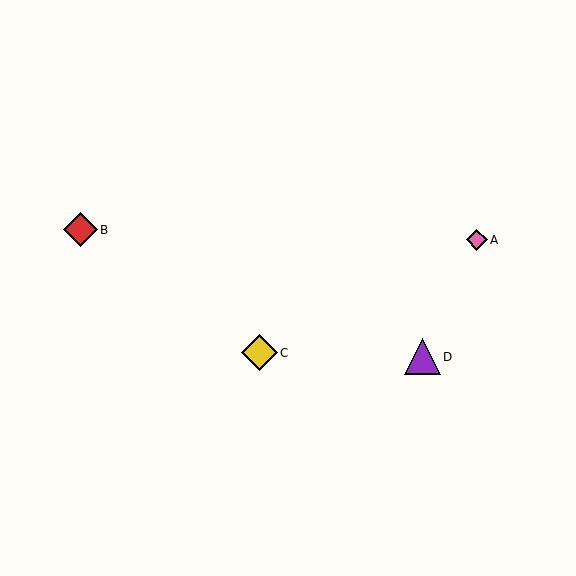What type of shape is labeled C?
Shape C is a yellow diamond.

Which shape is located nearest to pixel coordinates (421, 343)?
The purple triangle (labeled D) at (422, 357) is nearest to that location.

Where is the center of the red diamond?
The center of the red diamond is at (80, 230).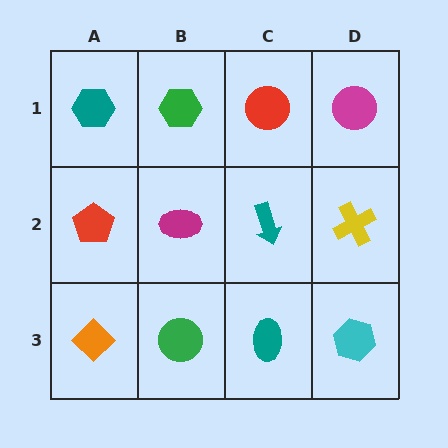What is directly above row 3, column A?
A red pentagon.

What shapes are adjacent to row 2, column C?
A red circle (row 1, column C), a teal ellipse (row 3, column C), a magenta ellipse (row 2, column B), a yellow cross (row 2, column D).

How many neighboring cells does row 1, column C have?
3.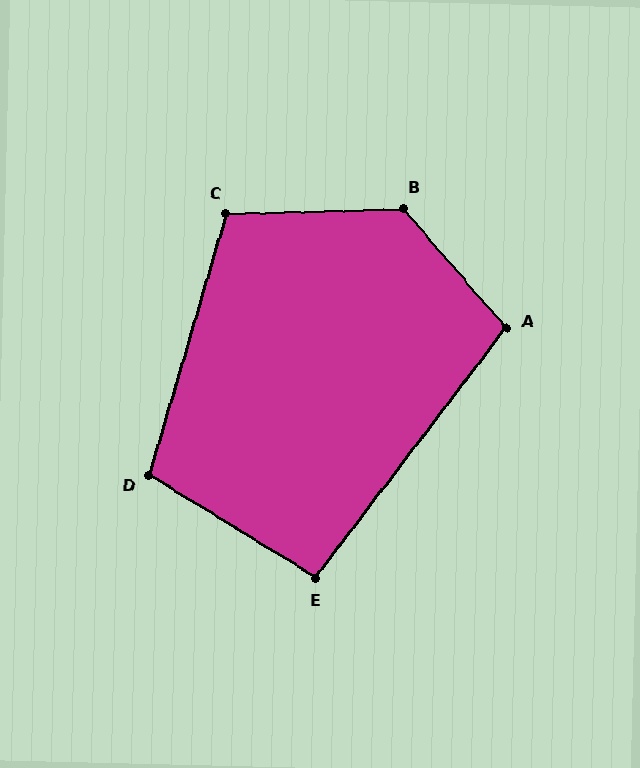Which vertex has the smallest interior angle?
E, at approximately 96 degrees.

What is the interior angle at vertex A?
Approximately 102 degrees (obtuse).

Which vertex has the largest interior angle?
B, at approximately 129 degrees.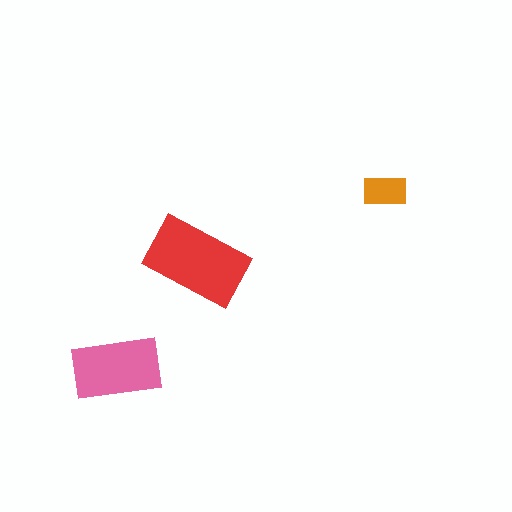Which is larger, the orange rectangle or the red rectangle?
The red one.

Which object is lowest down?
The pink rectangle is bottommost.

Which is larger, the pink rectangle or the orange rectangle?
The pink one.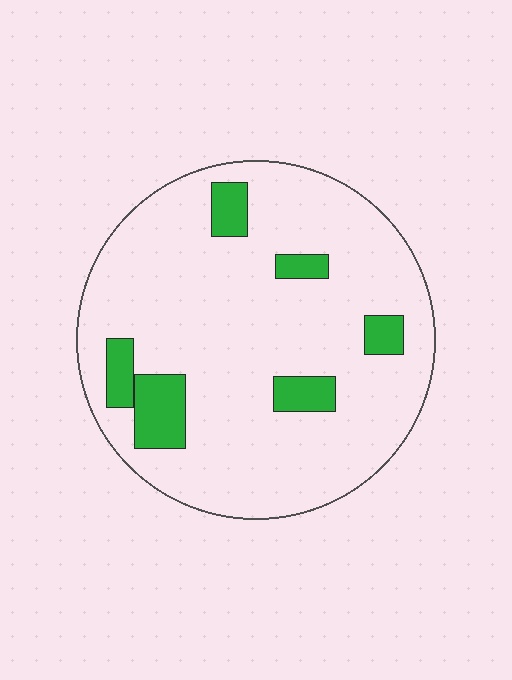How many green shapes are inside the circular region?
6.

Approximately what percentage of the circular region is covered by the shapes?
Approximately 15%.